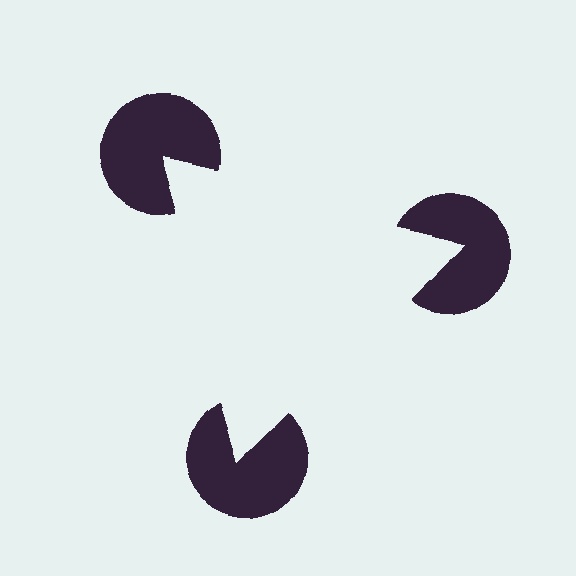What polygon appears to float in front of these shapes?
An illusory triangle — its edges are inferred from the aligned wedge cuts in the pac-man discs, not physically drawn.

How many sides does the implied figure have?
3 sides.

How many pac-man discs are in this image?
There are 3 — one at each vertex of the illusory triangle.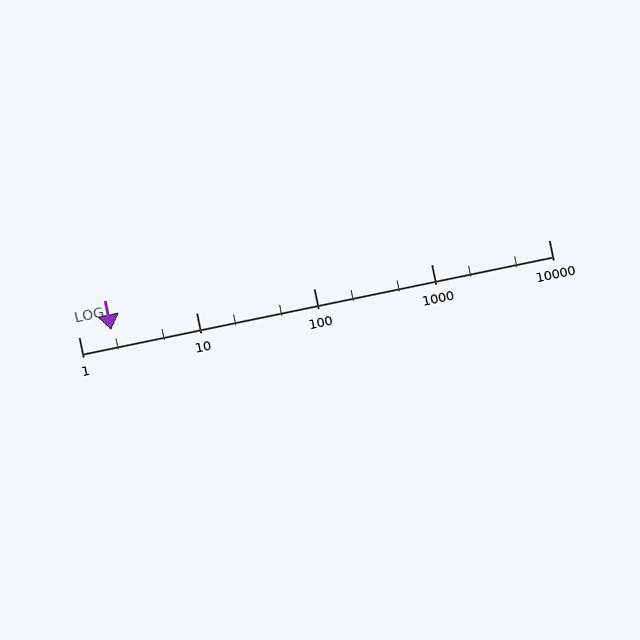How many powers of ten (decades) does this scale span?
The scale spans 4 decades, from 1 to 10000.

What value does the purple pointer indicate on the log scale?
The pointer indicates approximately 1.9.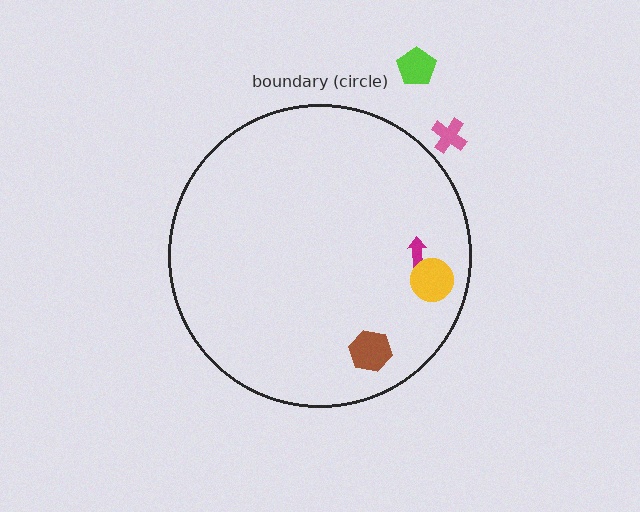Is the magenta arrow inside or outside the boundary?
Inside.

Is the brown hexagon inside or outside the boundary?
Inside.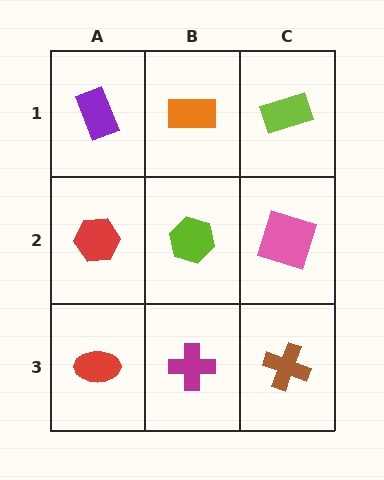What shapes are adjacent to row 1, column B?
A lime hexagon (row 2, column B), a purple rectangle (row 1, column A), a lime rectangle (row 1, column C).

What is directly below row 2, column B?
A magenta cross.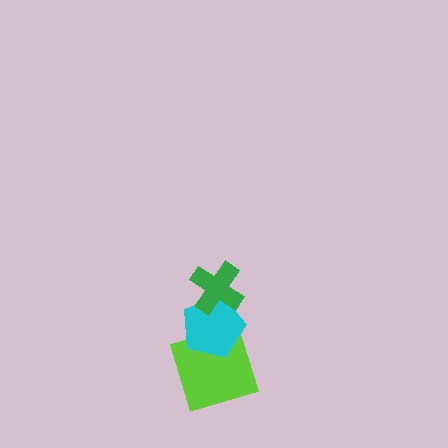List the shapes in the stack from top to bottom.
From top to bottom: the green cross, the cyan pentagon, the lime square.